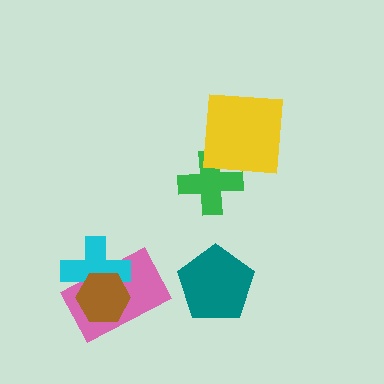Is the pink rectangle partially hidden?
Yes, it is partially covered by another shape.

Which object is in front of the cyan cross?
The brown hexagon is in front of the cyan cross.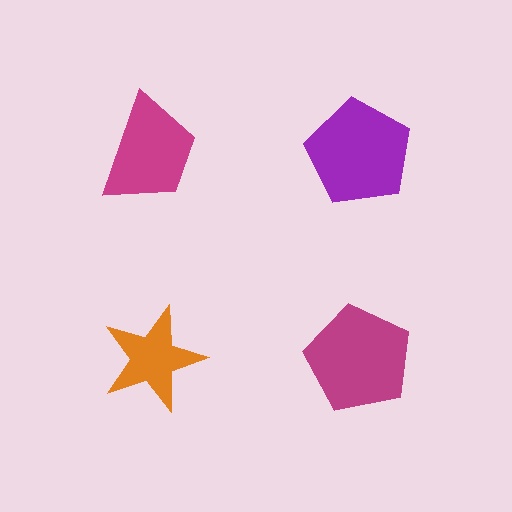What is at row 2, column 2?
A magenta pentagon.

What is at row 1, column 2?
A purple pentagon.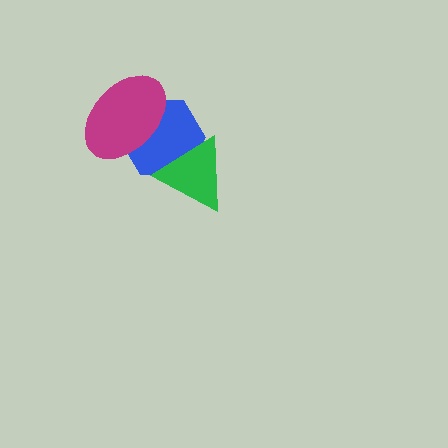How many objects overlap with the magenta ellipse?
1 object overlaps with the magenta ellipse.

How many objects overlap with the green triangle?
1 object overlaps with the green triangle.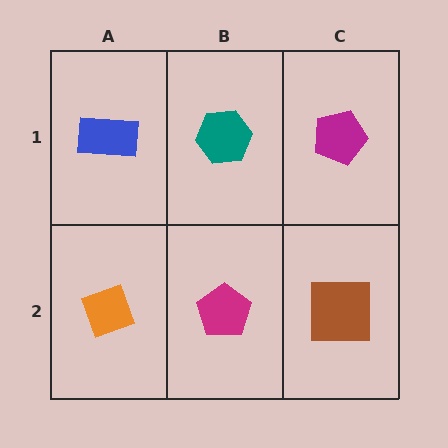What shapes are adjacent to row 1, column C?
A brown square (row 2, column C), a teal hexagon (row 1, column B).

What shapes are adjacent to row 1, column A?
An orange diamond (row 2, column A), a teal hexagon (row 1, column B).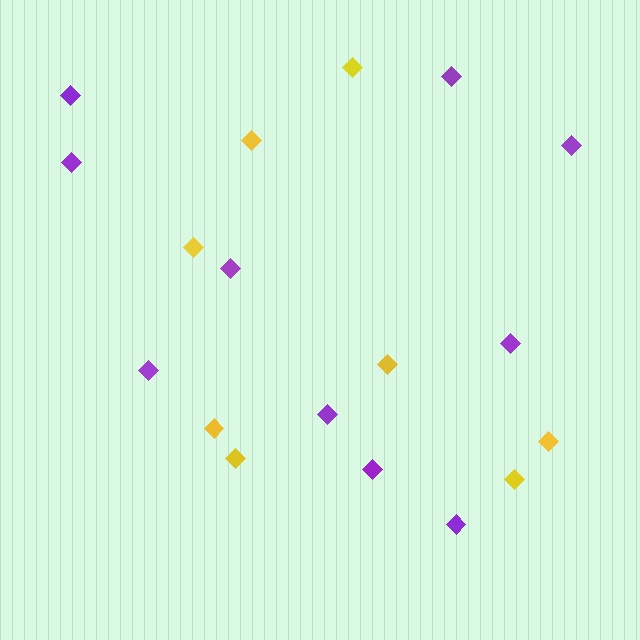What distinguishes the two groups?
There are 2 groups: one group of purple diamonds (10) and one group of yellow diamonds (8).